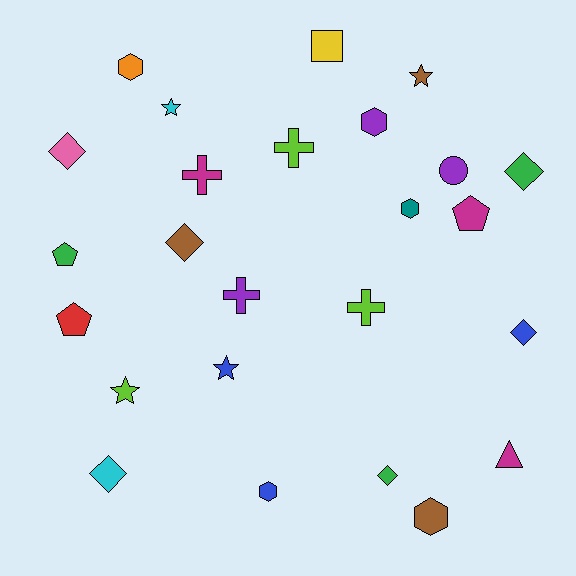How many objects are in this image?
There are 25 objects.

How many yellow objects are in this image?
There is 1 yellow object.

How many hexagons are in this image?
There are 5 hexagons.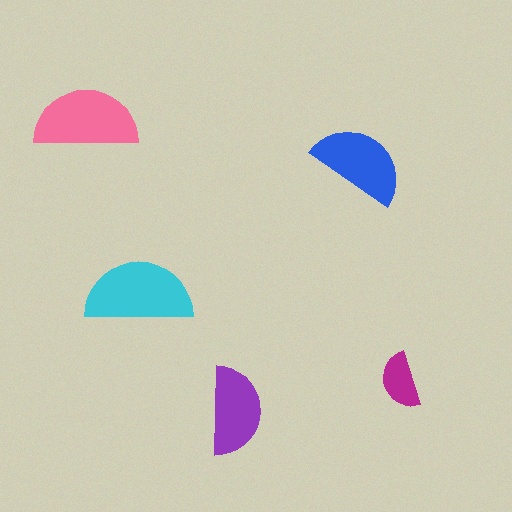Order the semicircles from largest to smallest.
the cyan one, the pink one, the blue one, the purple one, the magenta one.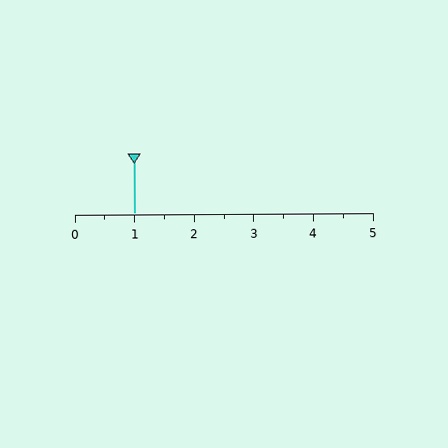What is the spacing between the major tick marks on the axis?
The major ticks are spaced 1 apart.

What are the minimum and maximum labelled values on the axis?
The axis runs from 0 to 5.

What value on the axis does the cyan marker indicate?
The marker indicates approximately 1.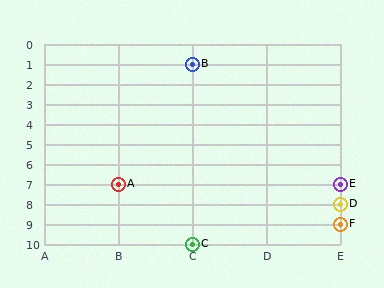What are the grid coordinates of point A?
Point A is at grid coordinates (B, 7).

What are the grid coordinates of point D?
Point D is at grid coordinates (E, 8).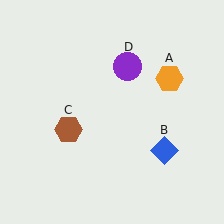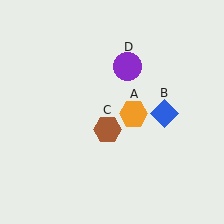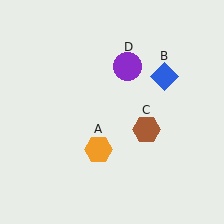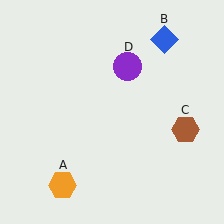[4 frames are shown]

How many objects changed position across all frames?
3 objects changed position: orange hexagon (object A), blue diamond (object B), brown hexagon (object C).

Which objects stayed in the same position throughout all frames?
Purple circle (object D) remained stationary.